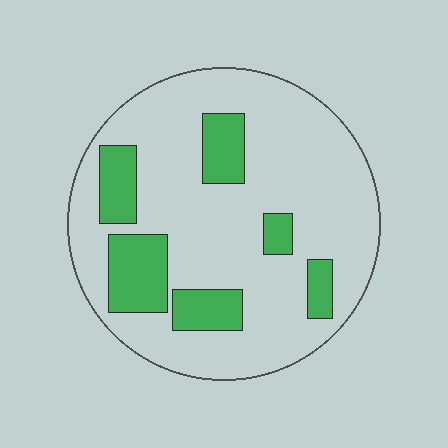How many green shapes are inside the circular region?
6.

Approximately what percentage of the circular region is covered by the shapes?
Approximately 20%.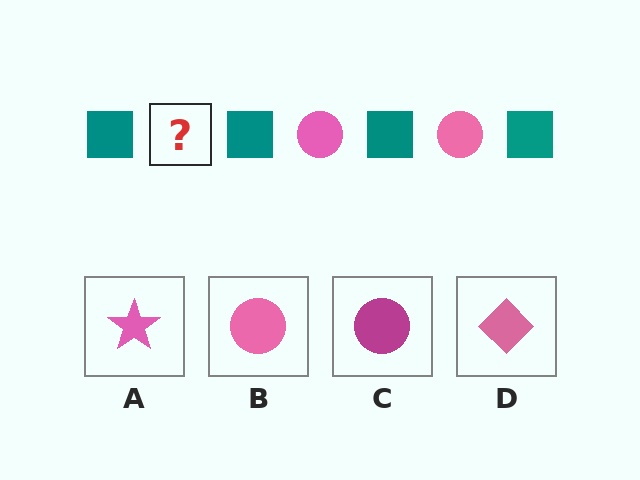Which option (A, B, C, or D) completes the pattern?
B.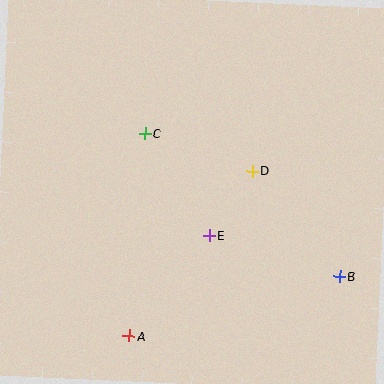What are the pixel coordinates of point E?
Point E is at (209, 235).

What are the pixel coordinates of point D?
Point D is at (252, 171).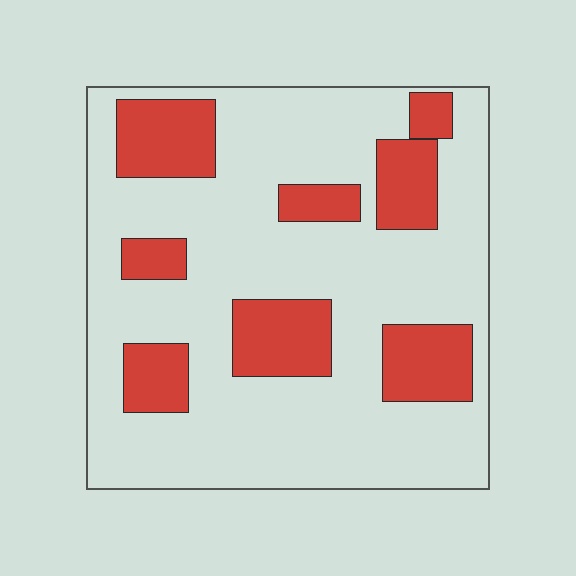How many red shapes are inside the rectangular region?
8.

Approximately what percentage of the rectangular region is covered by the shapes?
Approximately 25%.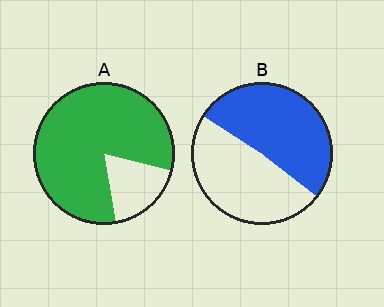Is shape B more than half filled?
Roughly half.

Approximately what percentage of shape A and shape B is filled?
A is approximately 80% and B is approximately 50%.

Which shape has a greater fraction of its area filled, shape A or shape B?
Shape A.